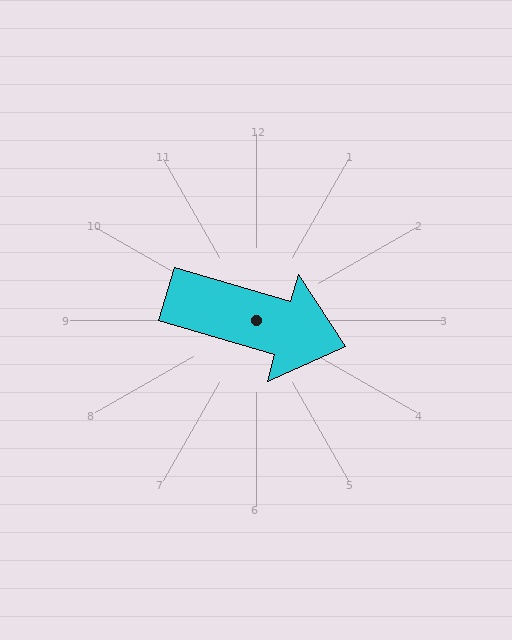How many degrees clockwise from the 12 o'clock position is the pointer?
Approximately 106 degrees.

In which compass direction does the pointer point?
East.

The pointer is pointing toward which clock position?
Roughly 4 o'clock.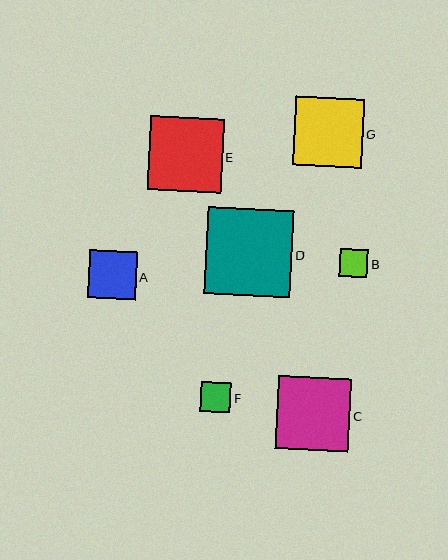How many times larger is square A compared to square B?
Square A is approximately 1.7 times the size of square B.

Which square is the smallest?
Square B is the smallest with a size of approximately 28 pixels.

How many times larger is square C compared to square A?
Square C is approximately 1.6 times the size of square A.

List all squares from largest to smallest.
From largest to smallest: D, E, C, G, A, F, B.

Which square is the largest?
Square D is the largest with a size of approximately 87 pixels.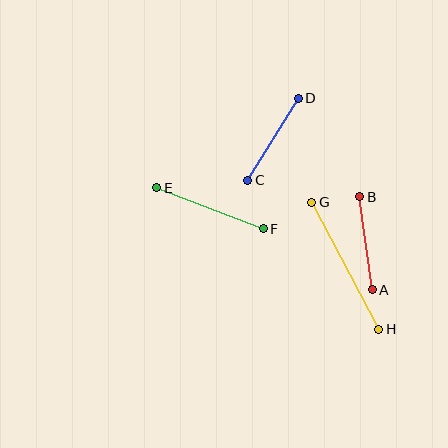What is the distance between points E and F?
The distance is approximately 114 pixels.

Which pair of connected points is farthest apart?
Points G and H are farthest apart.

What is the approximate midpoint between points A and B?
The midpoint is at approximately (366, 243) pixels.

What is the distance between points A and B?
The distance is approximately 94 pixels.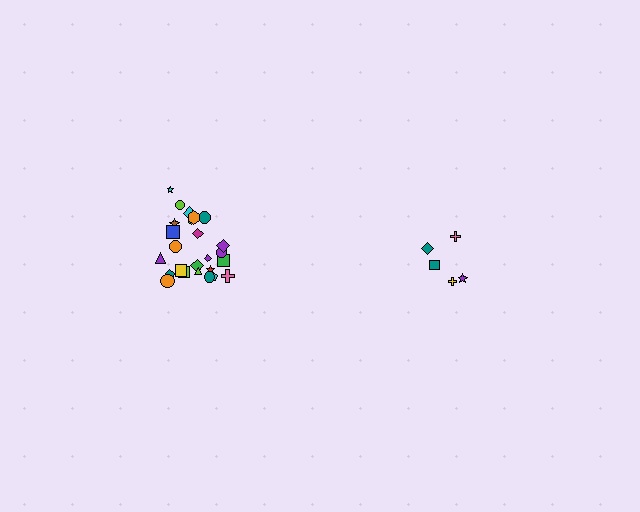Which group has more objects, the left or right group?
The left group.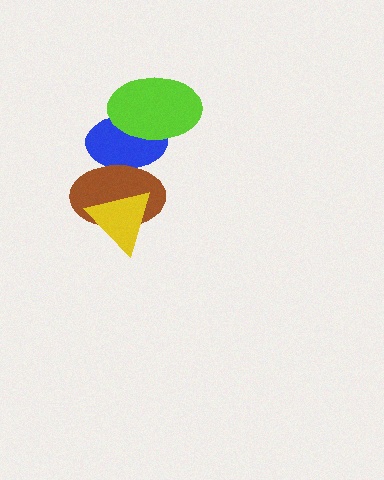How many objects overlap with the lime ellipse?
1 object overlaps with the lime ellipse.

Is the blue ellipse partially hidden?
Yes, it is partially covered by another shape.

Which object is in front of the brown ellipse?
The yellow triangle is in front of the brown ellipse.